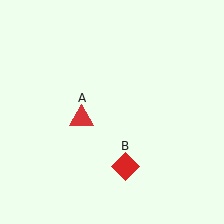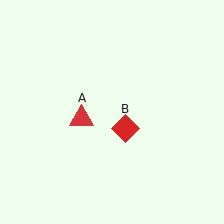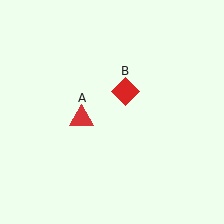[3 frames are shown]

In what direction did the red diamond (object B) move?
The red diamond (object B) moved up.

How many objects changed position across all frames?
1 object changed position: red diamond (object B).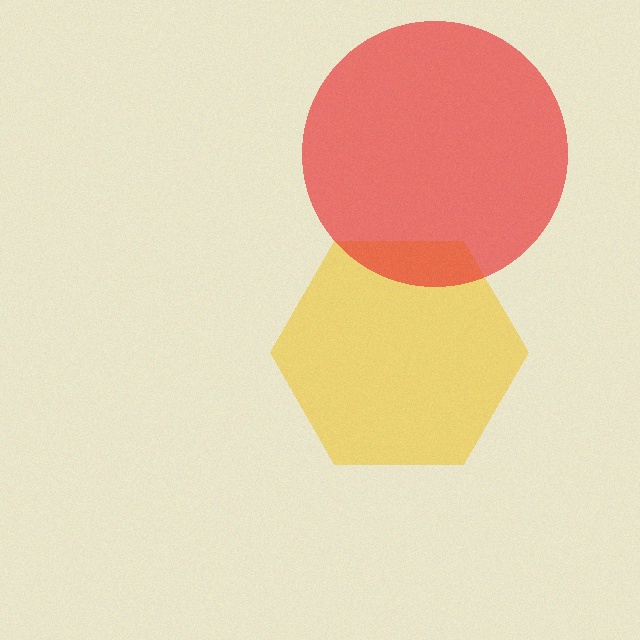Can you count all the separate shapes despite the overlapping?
Yes, there are 2 separate shapes.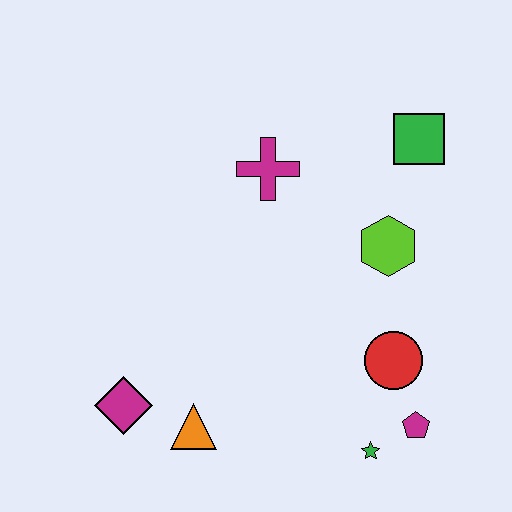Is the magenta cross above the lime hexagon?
Yes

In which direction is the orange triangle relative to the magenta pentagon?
The orange triangle is to the left of the magenta pentagon.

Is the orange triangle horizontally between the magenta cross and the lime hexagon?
No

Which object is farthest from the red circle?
The magenta diamond is farthest from the red circle.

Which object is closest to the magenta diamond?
The orange triangle is closest to the magenta diamond.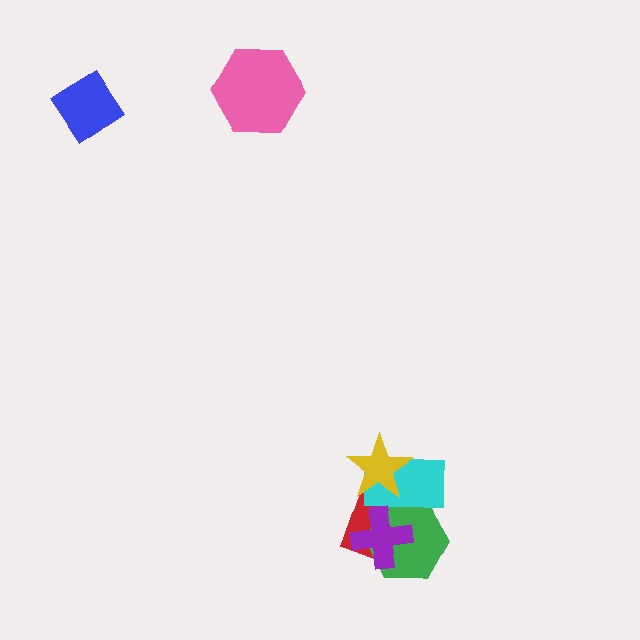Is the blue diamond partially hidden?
No, no other shape covers it.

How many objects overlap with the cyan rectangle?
4 objects overlap with the cyan rectangle.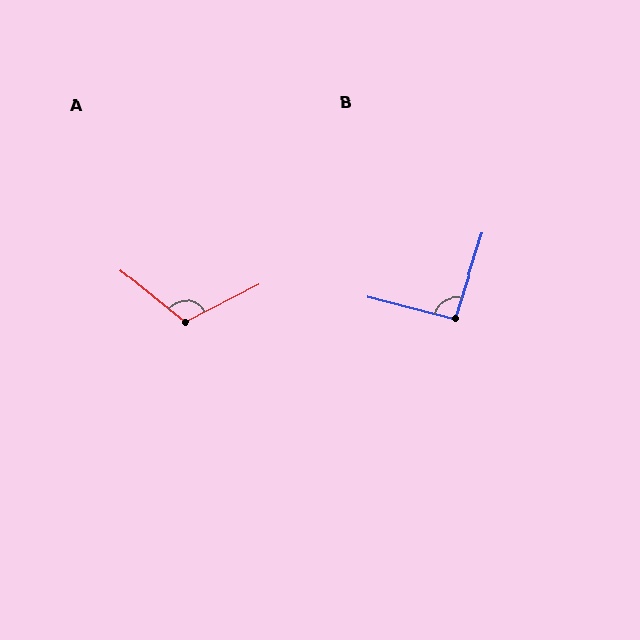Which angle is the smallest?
B, at approximately 93 degrees.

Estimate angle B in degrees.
Approximately 93 degrees.